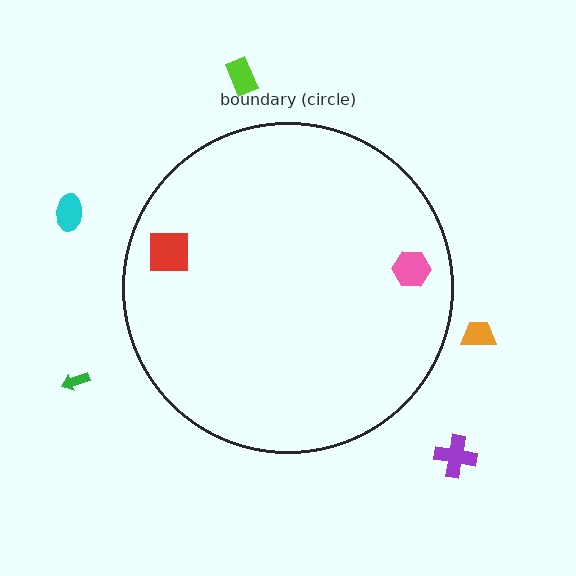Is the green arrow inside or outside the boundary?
Outside.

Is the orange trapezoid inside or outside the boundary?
Outside.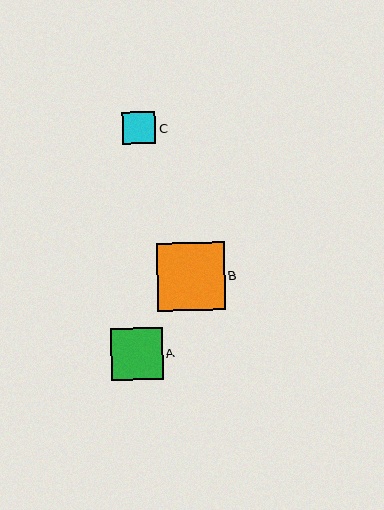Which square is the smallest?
Square C is the smallest with a size of approximately 33 pixels.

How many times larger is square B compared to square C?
Square B is approximately 2.1 times the size of square C.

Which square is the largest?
Square B is the largest with a size of approximately 68 pixels.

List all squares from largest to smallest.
From largest to smallest: B, A, C.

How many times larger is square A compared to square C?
Square A is approximately 1.6 times the size of square C.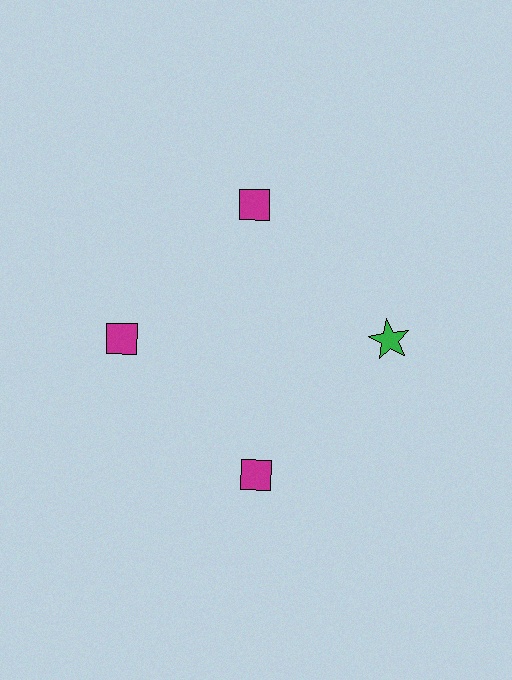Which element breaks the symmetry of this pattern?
The green star at roughly the 3 o'clock position breaks the symmetry. All other shapes are magenta diamonds.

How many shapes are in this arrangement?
There are 4 shapes arranged in a ring pattern.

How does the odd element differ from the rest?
It differs in both color (green instead of magenta) and shape (star instead of diamond).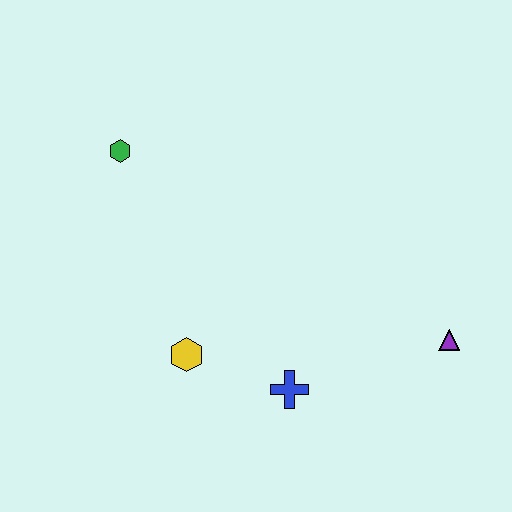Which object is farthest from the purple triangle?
The green hexagon is farthest from the purple triangle.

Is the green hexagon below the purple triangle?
No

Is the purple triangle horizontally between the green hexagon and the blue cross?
No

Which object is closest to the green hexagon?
The yellow hexagon is closest to the green hexagon.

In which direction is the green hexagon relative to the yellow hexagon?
The green hexagon is above the yellow hexagon.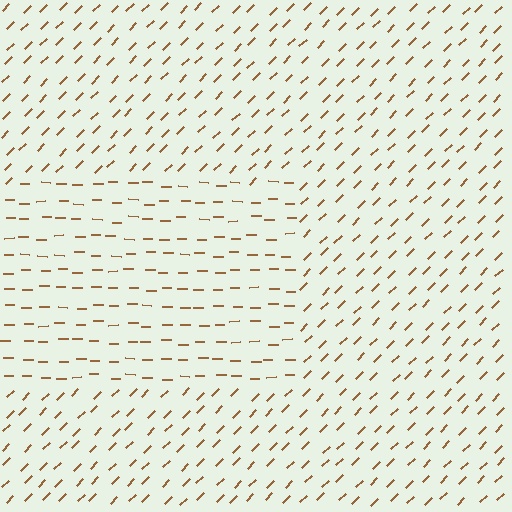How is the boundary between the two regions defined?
The boundary is defined purely by a change in line orientation (approximately 45 degrees difference). All lines are the same color and thickness.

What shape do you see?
I see a rectangle.